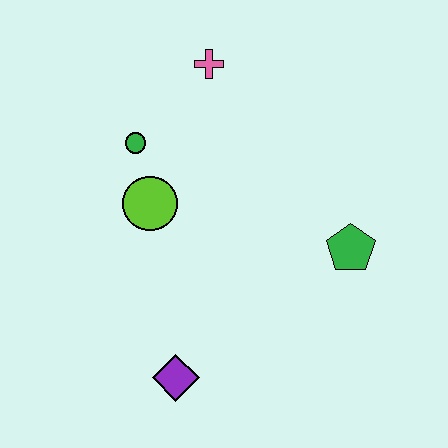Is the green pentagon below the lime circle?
Yes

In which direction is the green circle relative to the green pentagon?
The green circle is to the left of the green pentagon.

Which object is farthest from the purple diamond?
The pink cross is farthest from the purple diamond.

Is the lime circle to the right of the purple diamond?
No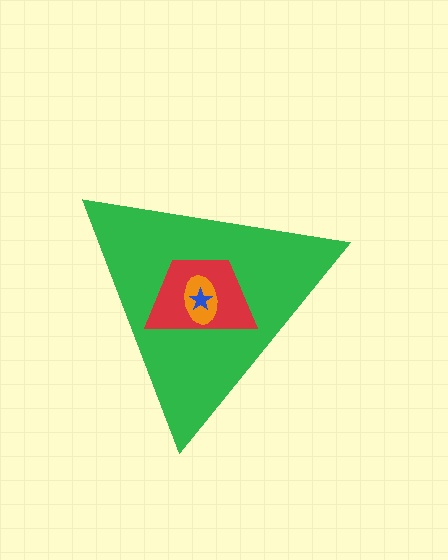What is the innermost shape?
The blue star.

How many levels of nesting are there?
4.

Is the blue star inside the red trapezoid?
Yes.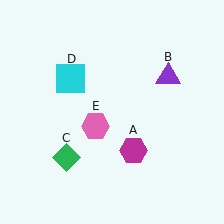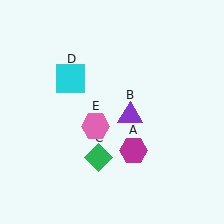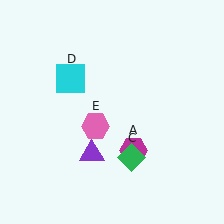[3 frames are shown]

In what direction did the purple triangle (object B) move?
The purple triangle (object B) moved down and to the left.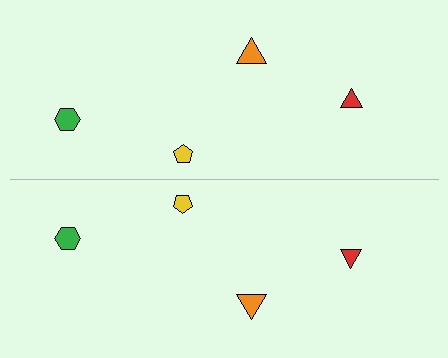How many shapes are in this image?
There are 8 shapes in this image.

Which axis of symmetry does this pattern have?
The pattern has a horizontal axis of symmetry running through the center of the image.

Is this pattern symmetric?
Yes, this pattern has bilateral (reflection) symmetry.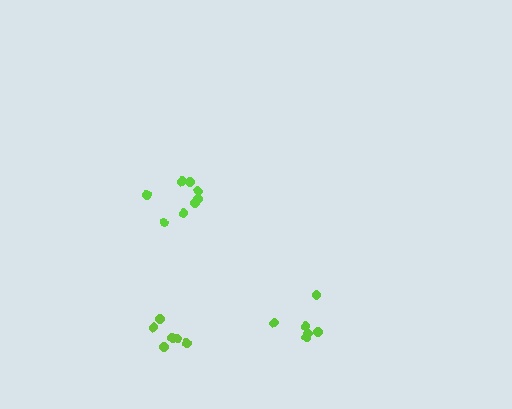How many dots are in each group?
Group 1: 6 dots, Group 2: 8 dots, Group 3: 6 dots (20 total).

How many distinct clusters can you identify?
There are 3 distinct clusters.